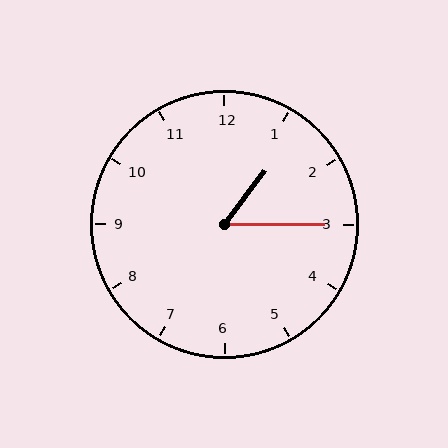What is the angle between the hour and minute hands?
Approximately 52 degrees.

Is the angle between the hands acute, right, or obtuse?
It is acute.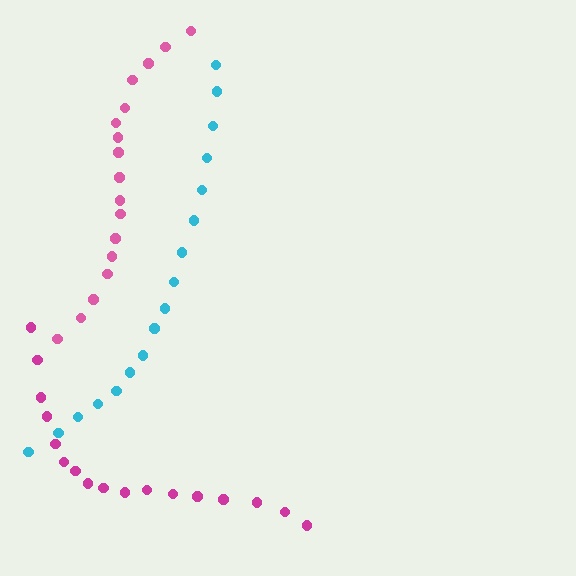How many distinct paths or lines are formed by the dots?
There are 3 distinct paths.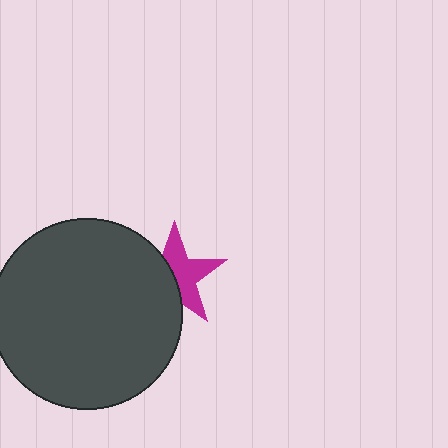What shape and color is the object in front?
The object in front is a dark gray circle.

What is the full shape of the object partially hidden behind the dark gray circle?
The partially hidden object is a magenta star.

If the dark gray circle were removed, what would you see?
You would see the complete magenta star.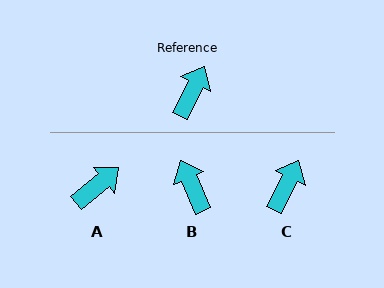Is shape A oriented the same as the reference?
No, it is off by about 25 degrees.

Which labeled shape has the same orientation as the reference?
C.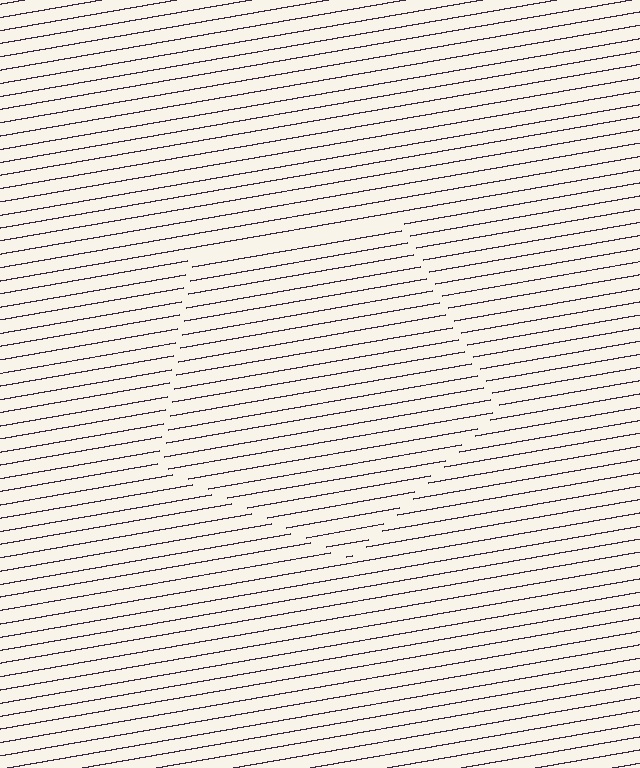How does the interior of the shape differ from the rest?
The interior of the shape contains the same grating, shifted by half a period — the contour is defined by the phase discontinuity where line-ends from the inner and outer gratings abut.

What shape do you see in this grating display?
An illusory pentagon. The interior of the shape contains the same grating, shifted by half a period — the contour is defined by the phase discontinuity where line-ends from the inner and outer gratings abut.